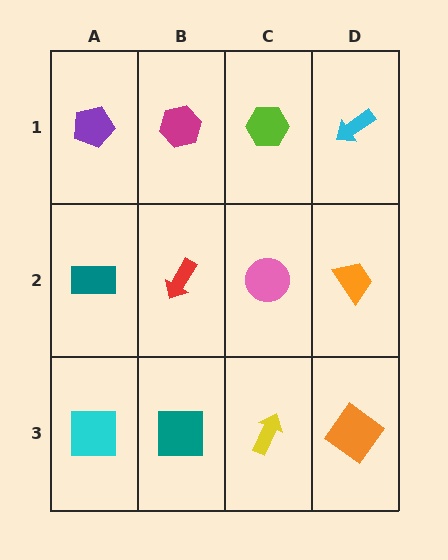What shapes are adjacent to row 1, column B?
A red arrow (row 2, column B), a purple pentagon (row 1, column A), a lime hexagon (row 1, column C).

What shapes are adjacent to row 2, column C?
A lime hexagon (row 1, column C), a yellow arrow (row 3, column C), a red arrow (row 2, column B), an orange trapezoid (row 2, column D).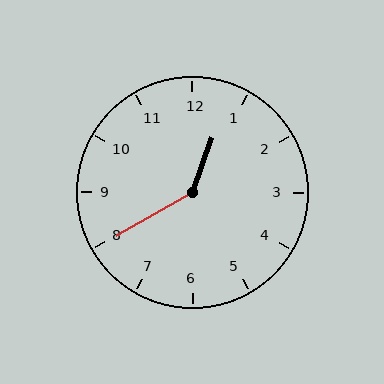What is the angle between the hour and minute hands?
Approximately 140 degrees.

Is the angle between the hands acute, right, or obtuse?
It is obtuse.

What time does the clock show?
12:40.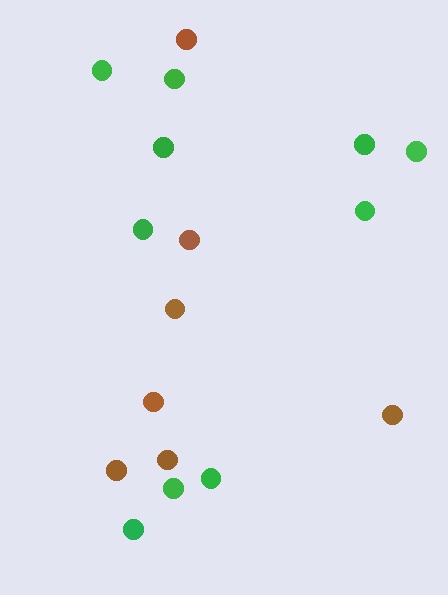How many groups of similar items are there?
There are 2 groups: one group of brown circles (7) and one group of green circles (10).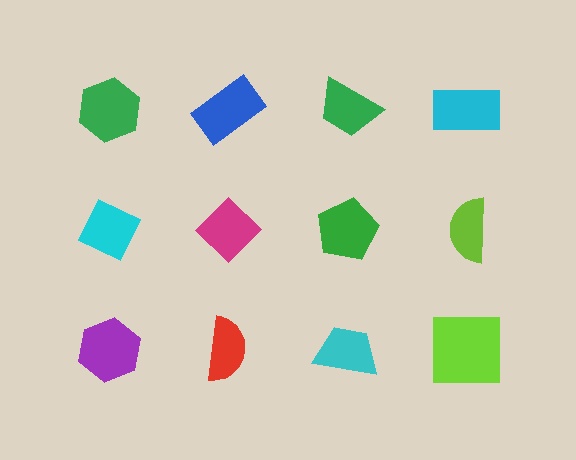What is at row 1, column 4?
A cyan rectangle.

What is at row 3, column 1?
A purple hexagon.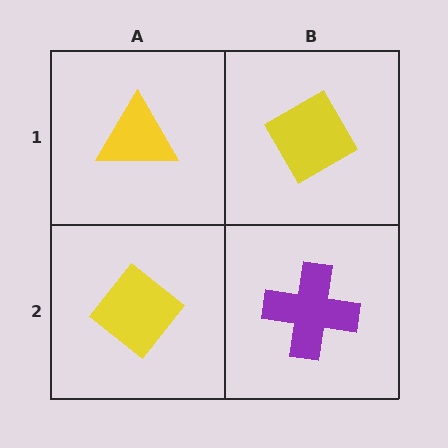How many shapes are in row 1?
2 shapes.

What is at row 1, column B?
A yellow diamond.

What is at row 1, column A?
A yellow triangle.